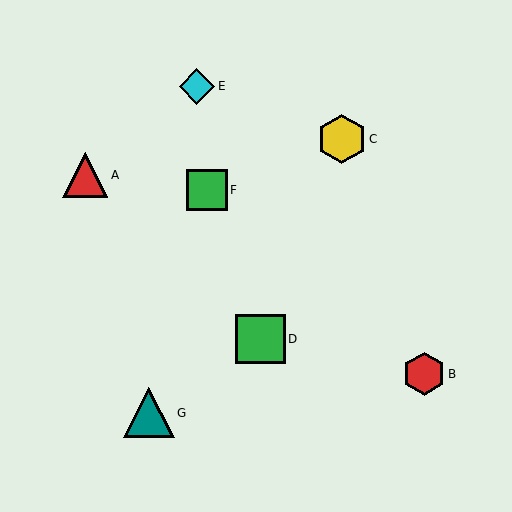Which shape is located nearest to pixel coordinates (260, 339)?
The green square (labeled D) at (260, 339) is nearest to that location.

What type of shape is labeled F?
Shape F is a green square.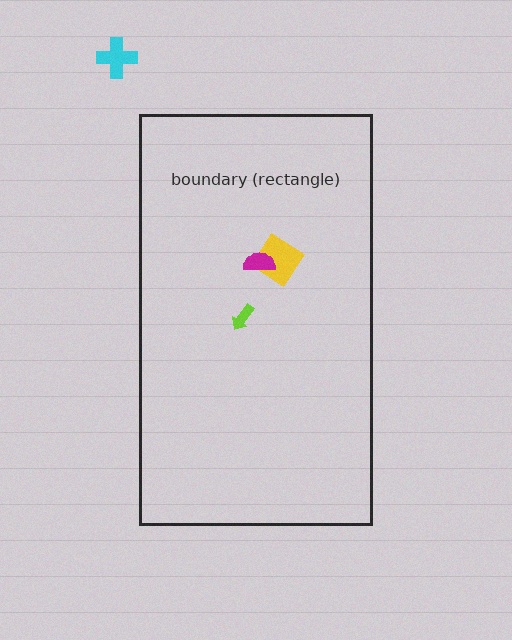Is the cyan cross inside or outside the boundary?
Outside.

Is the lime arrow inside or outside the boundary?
Inside.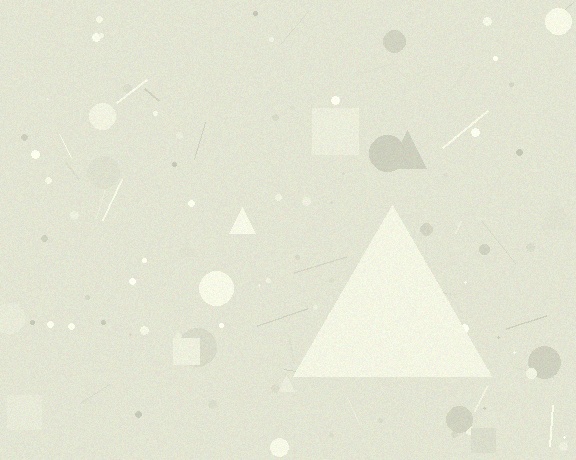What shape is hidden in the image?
A triangle is hidden in the image.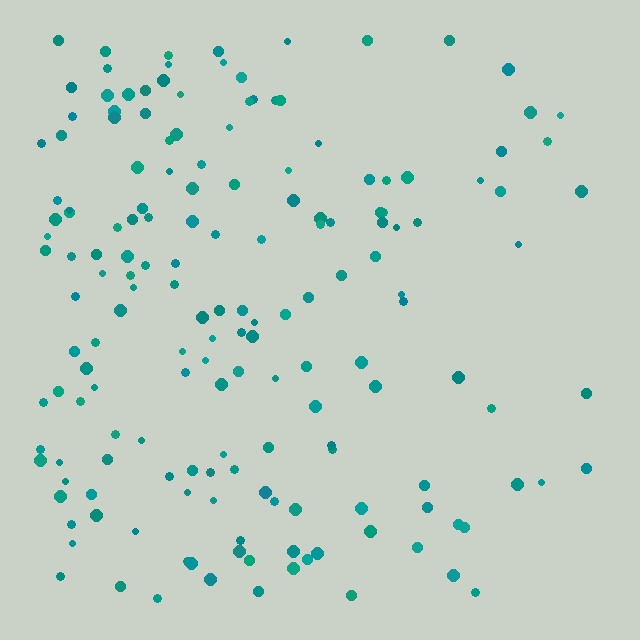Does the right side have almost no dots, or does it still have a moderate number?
Still a moderate number, just noticeably fewer than the left.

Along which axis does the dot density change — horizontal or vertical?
Horizontal.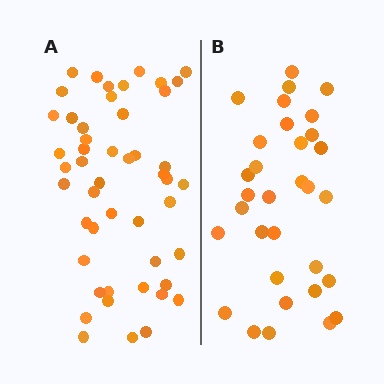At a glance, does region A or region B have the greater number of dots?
Region A (the left region) has more dots.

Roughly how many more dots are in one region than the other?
Region A has approximately 15 more dots than region B.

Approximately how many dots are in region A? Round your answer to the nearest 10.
About 50 dots. (The exact count is 49, which rounds to 50.)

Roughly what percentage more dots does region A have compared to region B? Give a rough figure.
About 55% more.